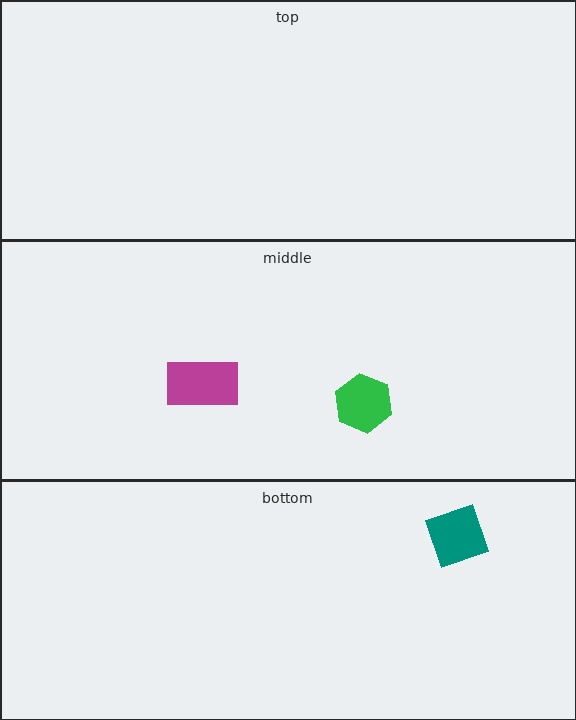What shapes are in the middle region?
The magenta rectangle, the green hexagon.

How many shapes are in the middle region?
2.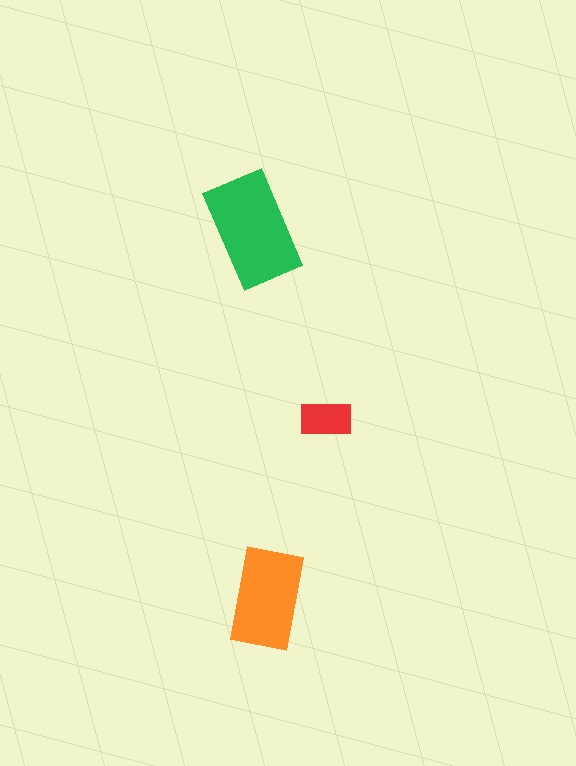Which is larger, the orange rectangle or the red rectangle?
The orange one.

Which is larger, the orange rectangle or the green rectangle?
The green one.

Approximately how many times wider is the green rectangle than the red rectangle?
About 2 times wider.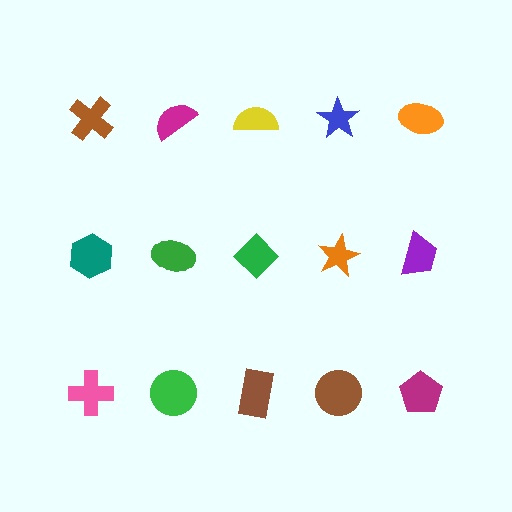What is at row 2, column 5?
A purple trapezoid.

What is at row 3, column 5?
A magenta pentagon.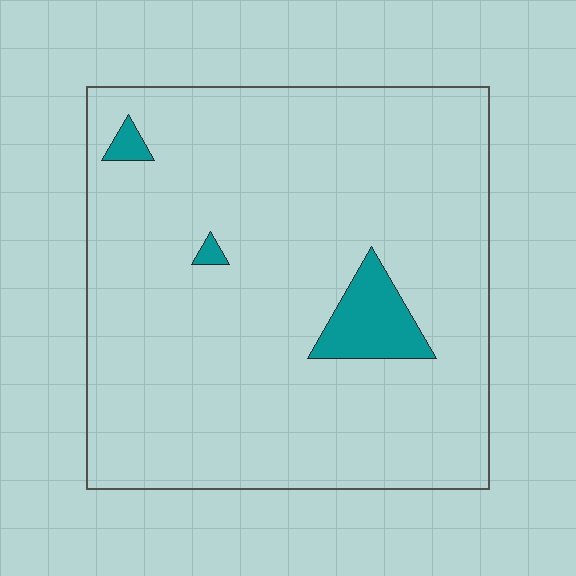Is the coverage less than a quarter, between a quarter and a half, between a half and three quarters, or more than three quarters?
Less than a quarter.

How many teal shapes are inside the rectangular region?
3.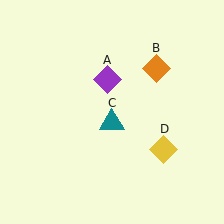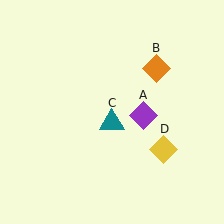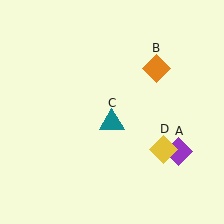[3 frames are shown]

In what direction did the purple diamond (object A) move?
The purple diamond (object A) moved down and to the right.